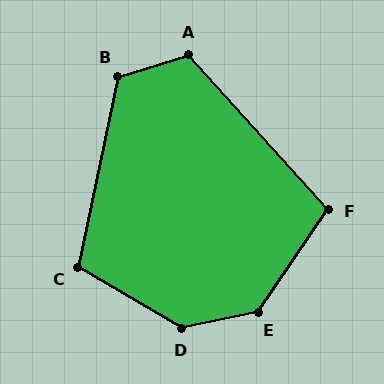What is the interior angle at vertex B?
Approximately 119 degrees (obtuse).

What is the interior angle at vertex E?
Approximately 136 degrees (obtuse).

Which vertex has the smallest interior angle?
F, at approximately 104 degrees.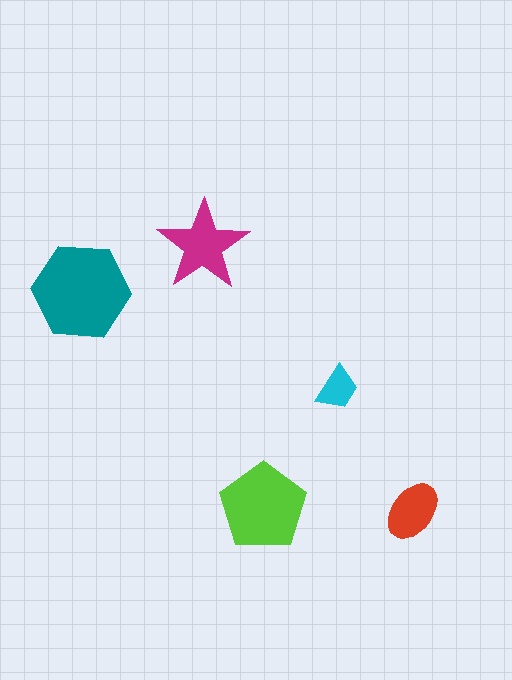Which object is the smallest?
The cyan trapezoid.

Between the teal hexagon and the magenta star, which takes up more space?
The teal hexagon.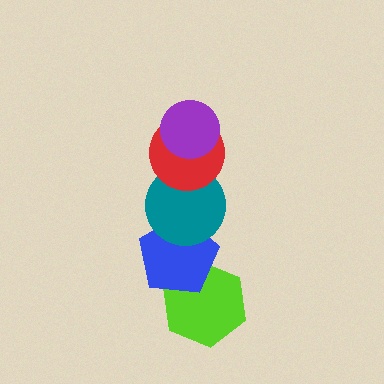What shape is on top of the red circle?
The purple circle is on top of the red circle.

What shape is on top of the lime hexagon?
The blue pentagon is on top of the lime hexagon.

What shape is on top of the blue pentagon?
The teal circle is on top of the blue pentagon.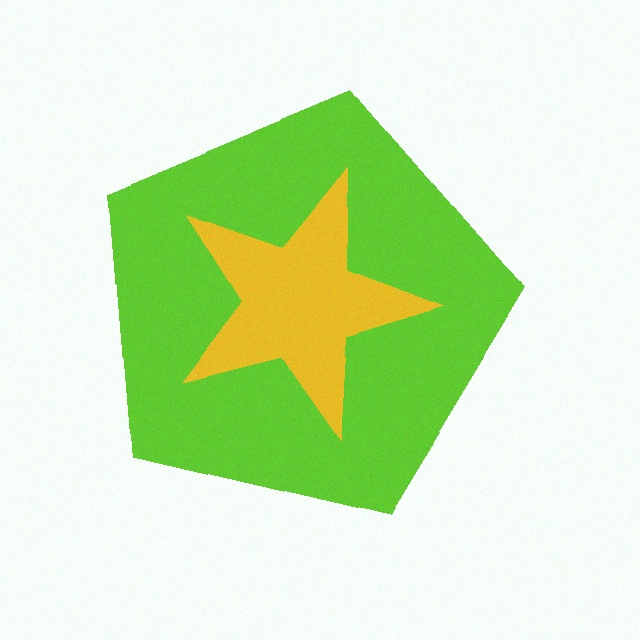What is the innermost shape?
The yellow star.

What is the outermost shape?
The lime pentagon.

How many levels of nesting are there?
2.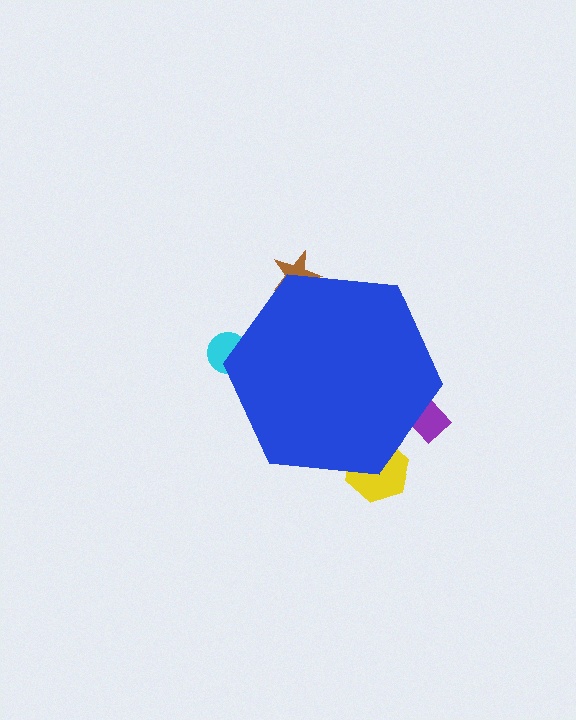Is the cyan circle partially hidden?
Yes, the cyan circle is partially hidden behind the blue hexagon.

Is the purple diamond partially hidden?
Yes, the purple diamond is partially hidden behind the blue hexagon.